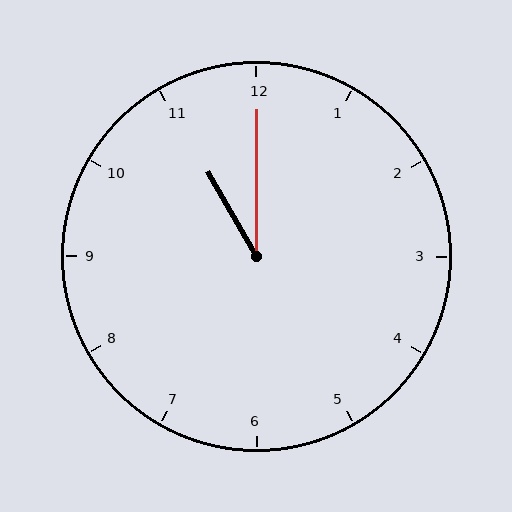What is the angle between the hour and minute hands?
Approximately 30 degrees.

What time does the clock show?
11:00.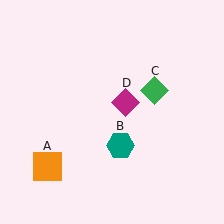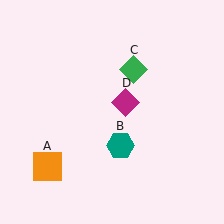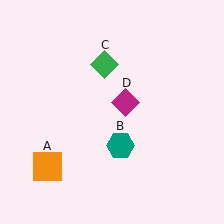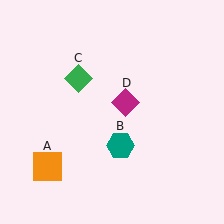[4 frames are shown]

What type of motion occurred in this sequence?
The green diamond (object C) rotated counterclockwise around the center of the scene.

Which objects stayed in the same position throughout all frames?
Orange square (object A) and teal hexagon (object B) and magenta diamond (object D) remained stationary.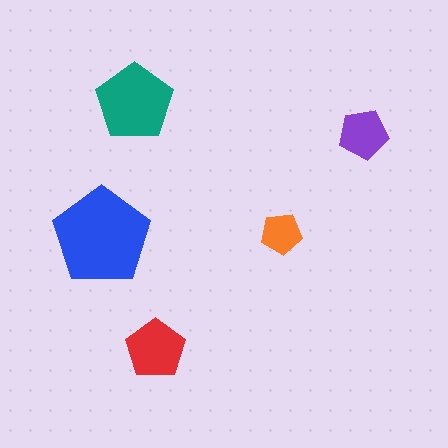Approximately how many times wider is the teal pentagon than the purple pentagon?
About 1.5 times wider.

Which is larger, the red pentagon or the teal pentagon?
The teal one.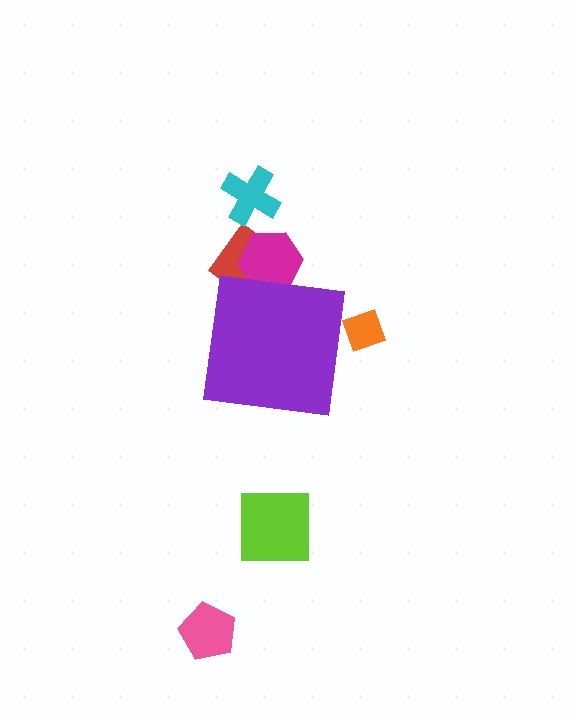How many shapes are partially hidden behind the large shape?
3 shapes are partially hidden.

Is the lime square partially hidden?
No, the lime square is fully visible.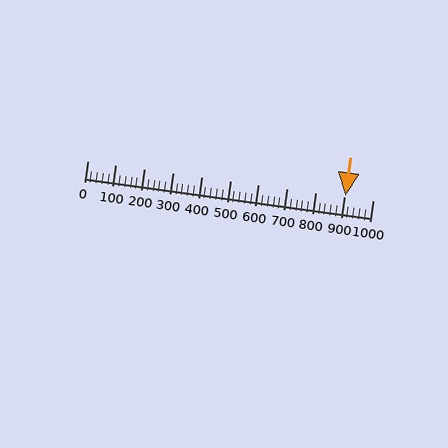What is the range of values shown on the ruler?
The ruler shows values from 0 to 1000.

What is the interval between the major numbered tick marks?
The major tick marks are spaced 100 units apart.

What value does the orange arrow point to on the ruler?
The orange arrow points to approximately 904.